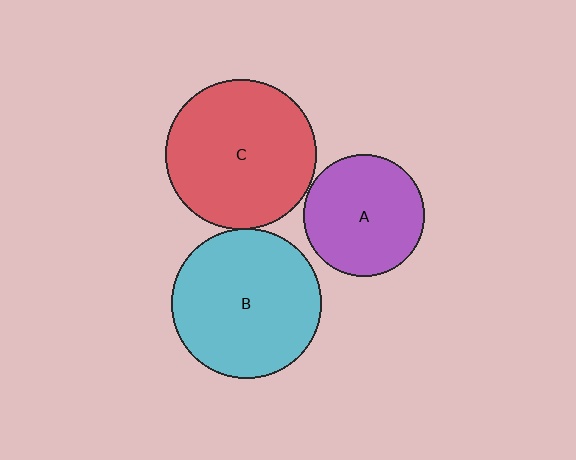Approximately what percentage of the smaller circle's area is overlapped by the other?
Approximately 5%.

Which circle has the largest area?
Circle C (red).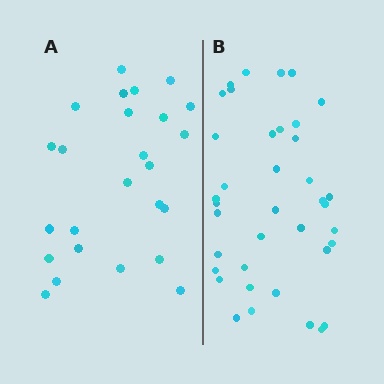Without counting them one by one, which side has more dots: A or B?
Region B (the right region) has more dots.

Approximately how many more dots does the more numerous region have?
Region B has approximately 15 more dots than region A.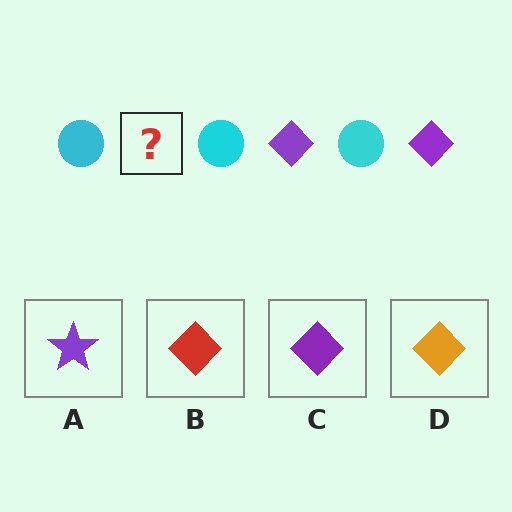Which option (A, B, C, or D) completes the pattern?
C.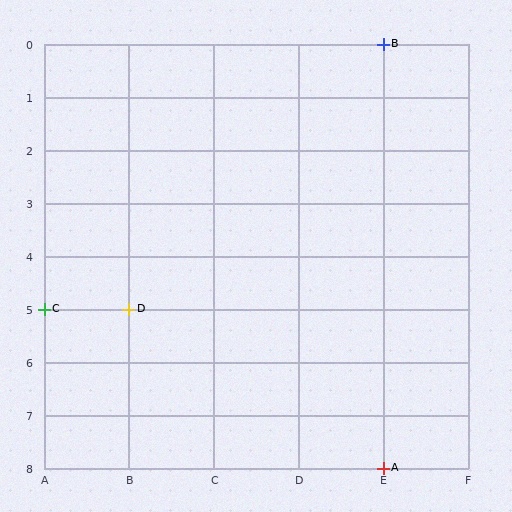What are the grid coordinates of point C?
Point C is at grid coordinates (A, 5).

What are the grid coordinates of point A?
Point A is at grid coordinates (E, 8).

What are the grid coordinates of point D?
Point D is at grid coordinates (B, 5).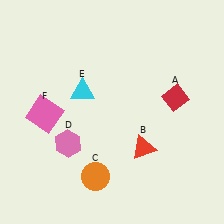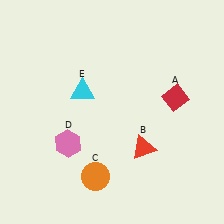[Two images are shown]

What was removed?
The pink square (F) was removed in Image 2.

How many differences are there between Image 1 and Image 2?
There is 1 difference between the two images.